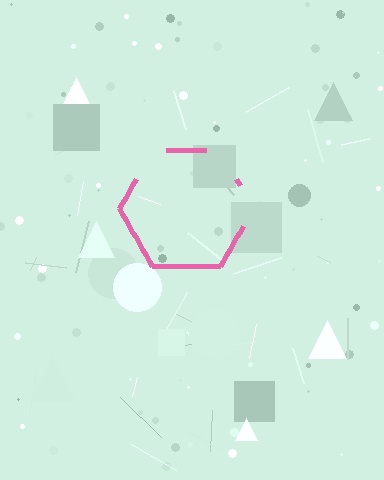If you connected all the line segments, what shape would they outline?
They would outline a hexagon.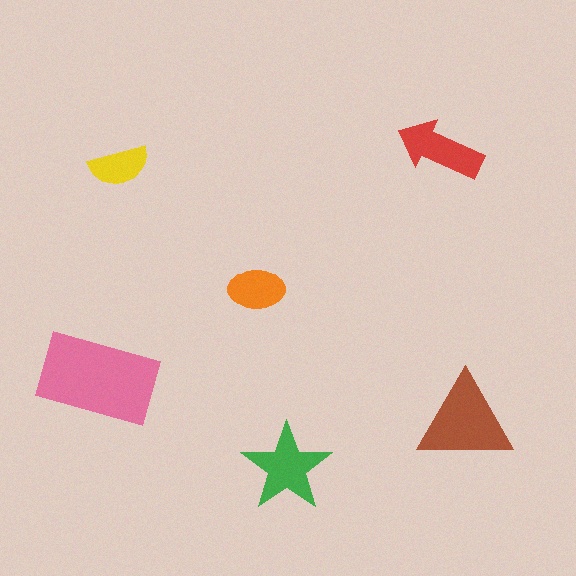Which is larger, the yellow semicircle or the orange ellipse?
The orange ellipse.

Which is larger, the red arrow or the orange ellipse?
The red arrow.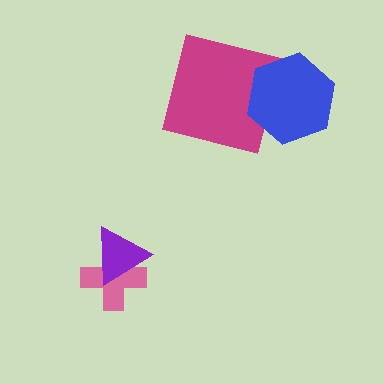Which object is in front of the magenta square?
The blue hexagon is in front of the magenta square.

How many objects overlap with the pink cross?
1 object overlaps with the pink cross.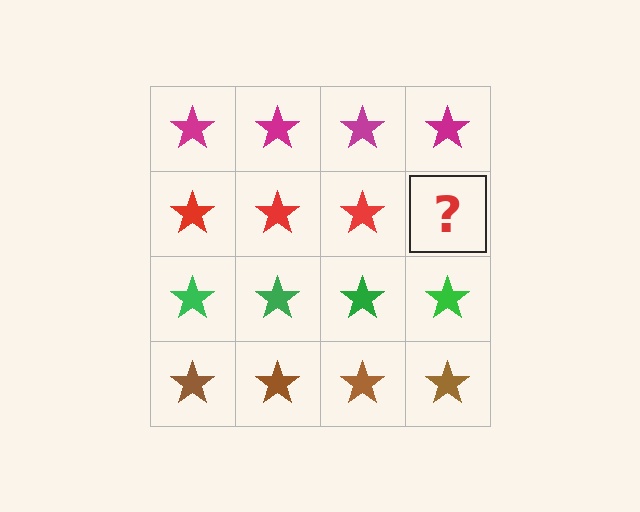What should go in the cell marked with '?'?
The missing cell should contain a red star.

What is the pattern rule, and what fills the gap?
The rule is that each row has a consistent color. The gap should be filled with a red star.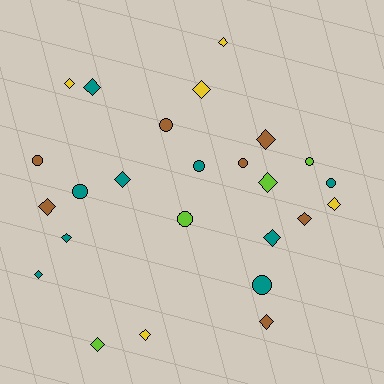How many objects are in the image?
There are 25 objects.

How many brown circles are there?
There are 3 brown circles.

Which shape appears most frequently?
Diamond, with 16 objects.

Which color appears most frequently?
Teal, with 9 objects.